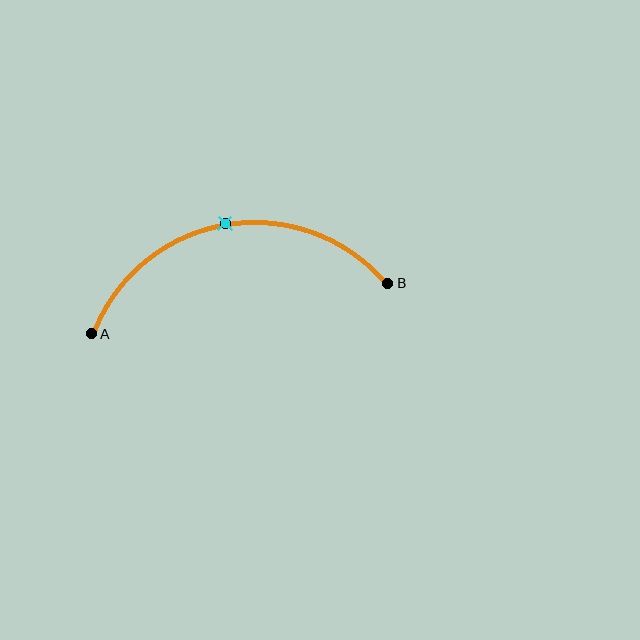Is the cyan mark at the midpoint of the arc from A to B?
Yes. The cyan mark lies on the arc at equal arc-length from both A and B — it is the arc midpoint.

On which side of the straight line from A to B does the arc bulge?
The arc bulges above the straight line connecting A and B.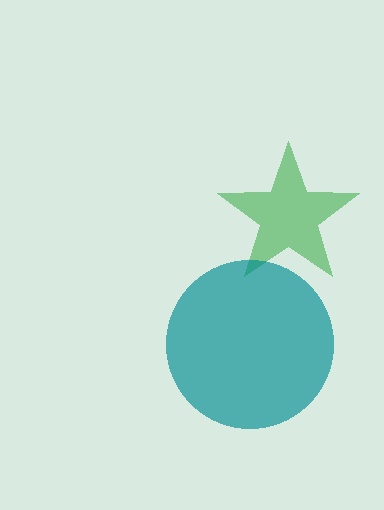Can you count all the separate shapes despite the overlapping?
Yes, there are 2 separate shapes.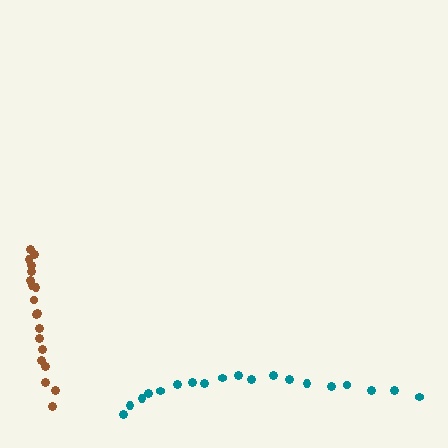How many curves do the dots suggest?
There are 2 distinct paths.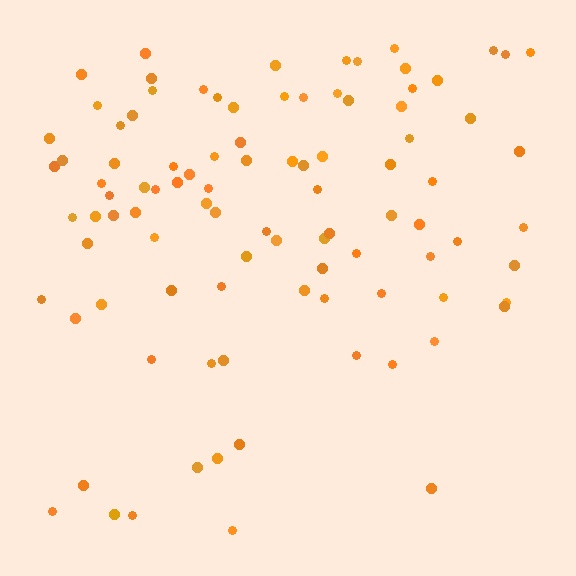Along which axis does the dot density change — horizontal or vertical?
Vertical.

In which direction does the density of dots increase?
From bottom to top, with the top side densest.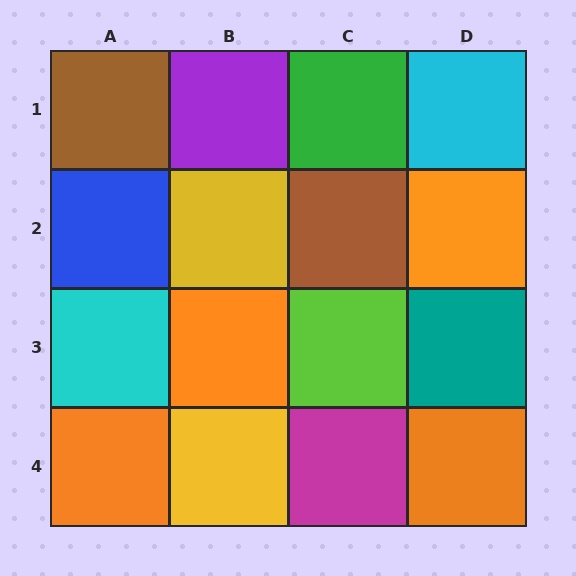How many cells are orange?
4 cells are orange.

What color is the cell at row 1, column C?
Green.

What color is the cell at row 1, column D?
Cyan.